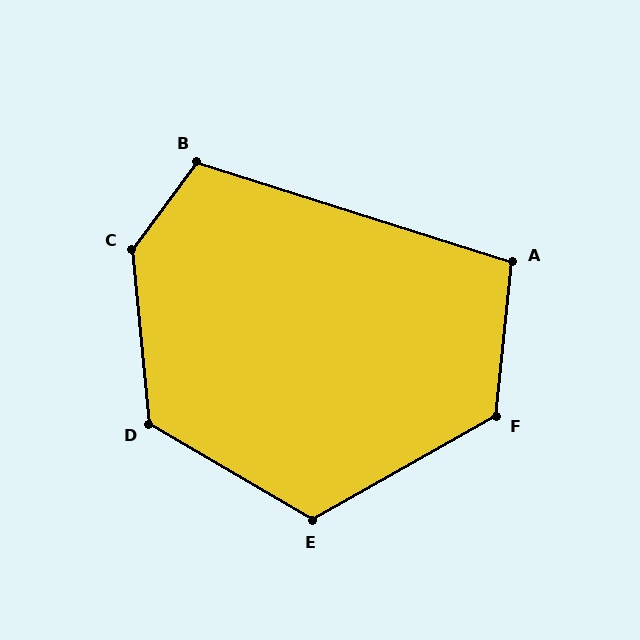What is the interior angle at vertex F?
Approximately 126 degrees (obtuse).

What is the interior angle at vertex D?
Approximately 126 degrees (obtuse).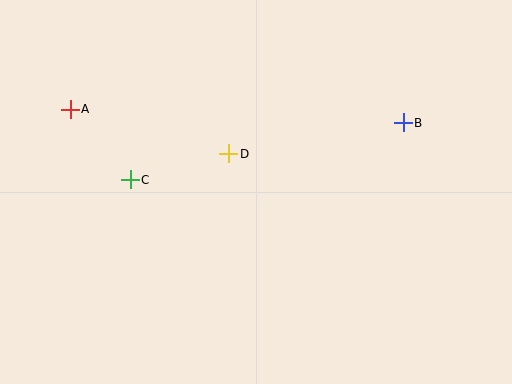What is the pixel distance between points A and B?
The distance between A and B is 334 pixels.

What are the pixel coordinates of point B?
Point B is at (403, 123).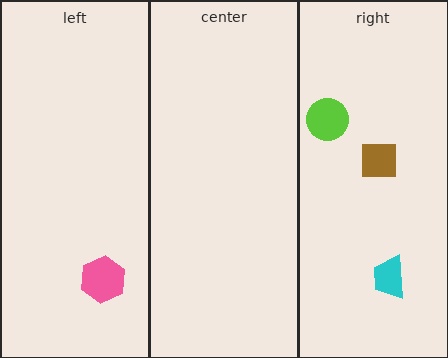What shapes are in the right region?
The brown square, the cyan trapezoid, the lime circle.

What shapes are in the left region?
The pink hexagon.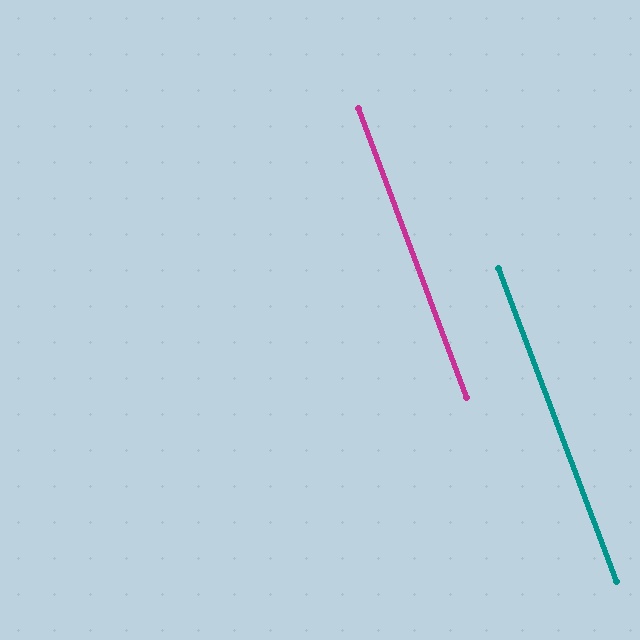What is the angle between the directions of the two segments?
Approximately 0 degrees.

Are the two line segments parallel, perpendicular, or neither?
Parallel — their directions differ by only 0.1°.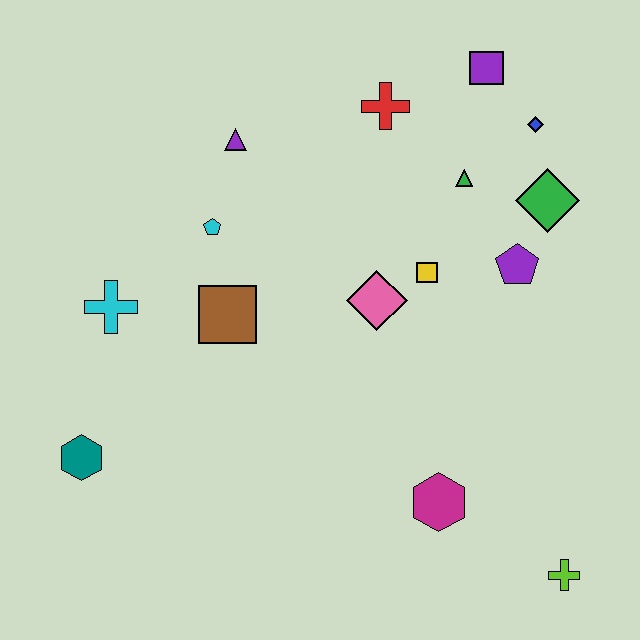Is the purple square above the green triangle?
Yes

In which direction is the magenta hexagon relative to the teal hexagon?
The magenta hexagon is to the right of the teal hexagon.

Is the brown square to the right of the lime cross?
No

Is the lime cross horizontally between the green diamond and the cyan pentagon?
No